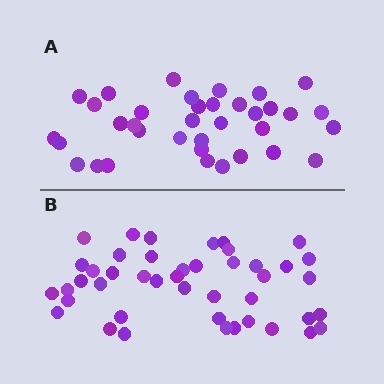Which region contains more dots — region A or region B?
Region B (the bottom region) has more dots.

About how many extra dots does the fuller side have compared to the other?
Region B has roughly 8 or so more dots than region A.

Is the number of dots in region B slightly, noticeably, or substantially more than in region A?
Region B has only slightly more — the two regions are fairly close. The ratio is roughly 1.2 to 1.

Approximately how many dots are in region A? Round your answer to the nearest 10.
About 40 dots. (The exact count is 36, which rounds to 40.)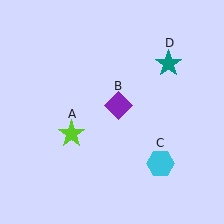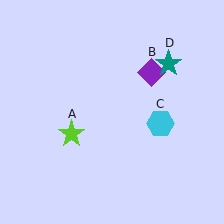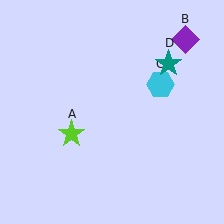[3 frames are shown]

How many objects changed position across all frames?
2 objects changed position: purple diamond (object B), cyan hexagon (object C).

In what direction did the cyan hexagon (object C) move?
The cyan hexagon (object C) moved up.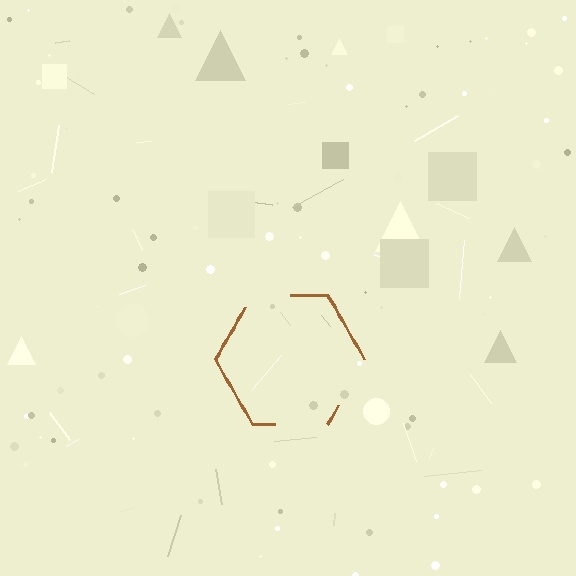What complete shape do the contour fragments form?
The contour fragments form a hexagon.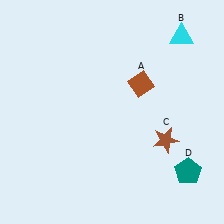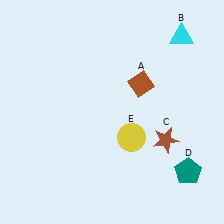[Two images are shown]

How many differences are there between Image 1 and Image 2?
There is 1 difference between the two images.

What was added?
A yellow circle (E) was added in Image 2.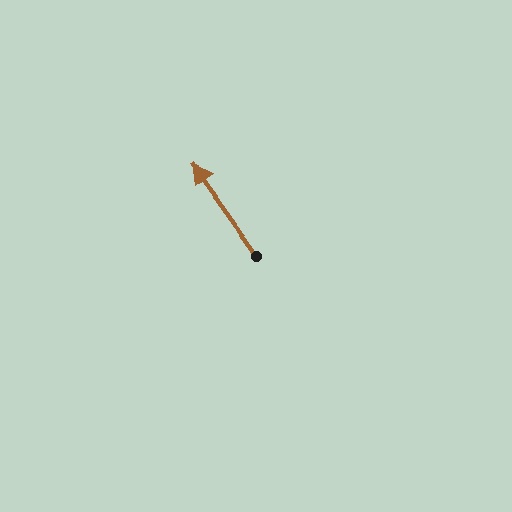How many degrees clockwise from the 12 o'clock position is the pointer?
Approximately 325 degrees.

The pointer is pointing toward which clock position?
Roughly 11 o'clock.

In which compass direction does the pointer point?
Northwest.